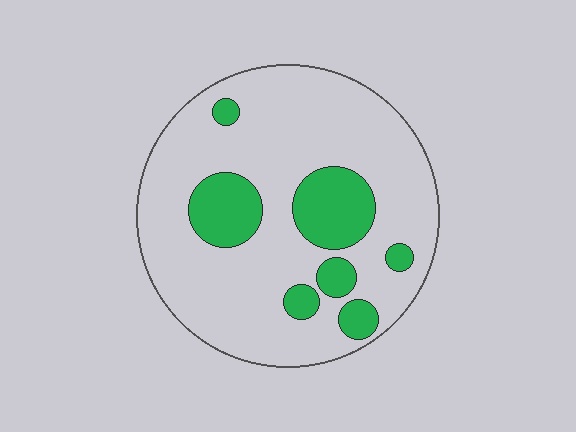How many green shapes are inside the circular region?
7.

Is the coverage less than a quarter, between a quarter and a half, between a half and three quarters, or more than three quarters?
Less than a quarter.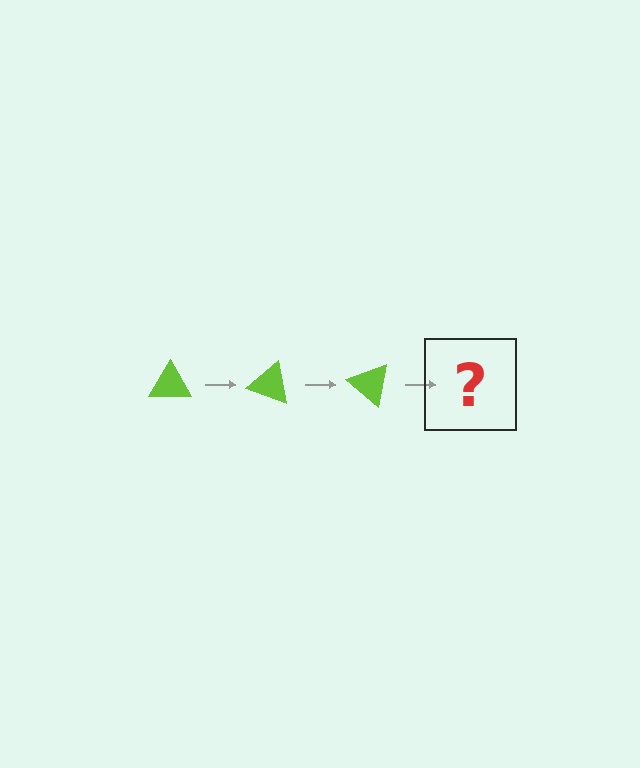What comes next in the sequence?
The next element should be a lime triangle rotated 60 degrees.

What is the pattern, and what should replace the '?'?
The pattern is that the triangle rotates 20 degrees each step. The '?' should be a lime triangle rotated 60 degrees.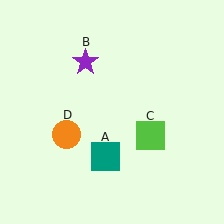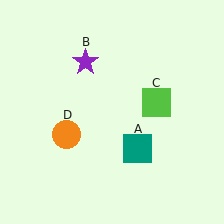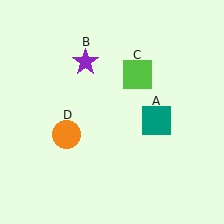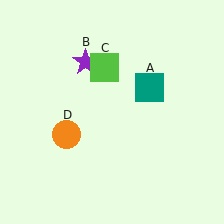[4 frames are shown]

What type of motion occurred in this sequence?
The teal square (object A), lime square (object C) rotated counterclockwise around the center of the scene.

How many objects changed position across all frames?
2 objects changed position: teal square (object A), lime square (object C).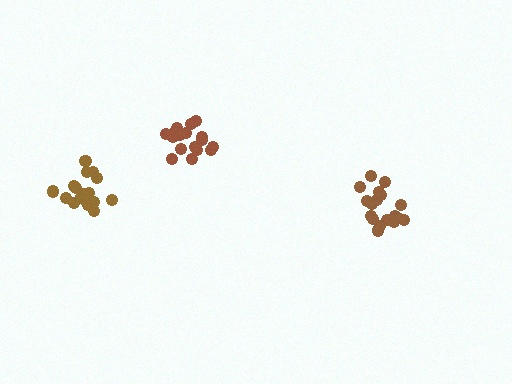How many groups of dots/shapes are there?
There are 3 groups.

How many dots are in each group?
Group 1: 18 dots, Group 2: 17 dots, Group 3: 21 dots (56 total).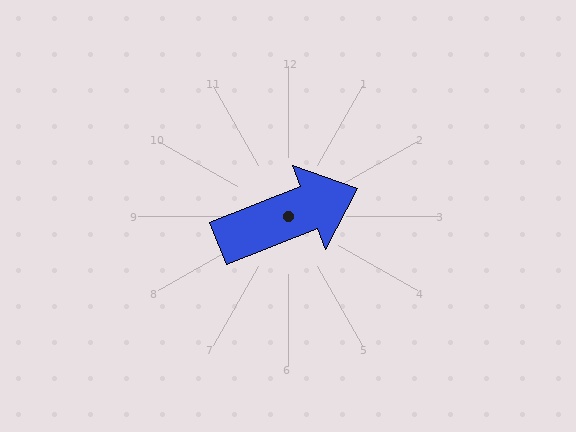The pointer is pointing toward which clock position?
Roughly 2 o'clock.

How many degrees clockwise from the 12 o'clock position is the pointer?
Approximately 69 degrees.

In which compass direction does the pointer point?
East.